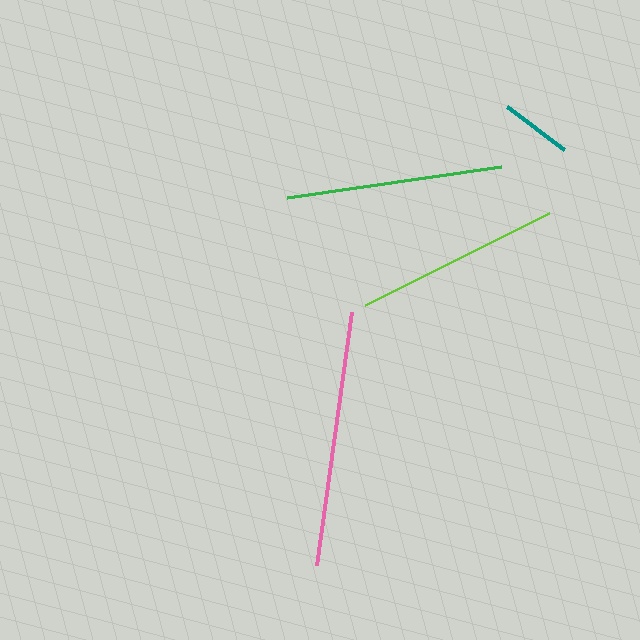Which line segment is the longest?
The pink line is the longest at approximately 256 pixels.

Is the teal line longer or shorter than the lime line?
The lime line is longer than the teal line.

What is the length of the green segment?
The green segment is approximately 216 pixels long.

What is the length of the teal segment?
The teal segment is approximately 71 pixels long.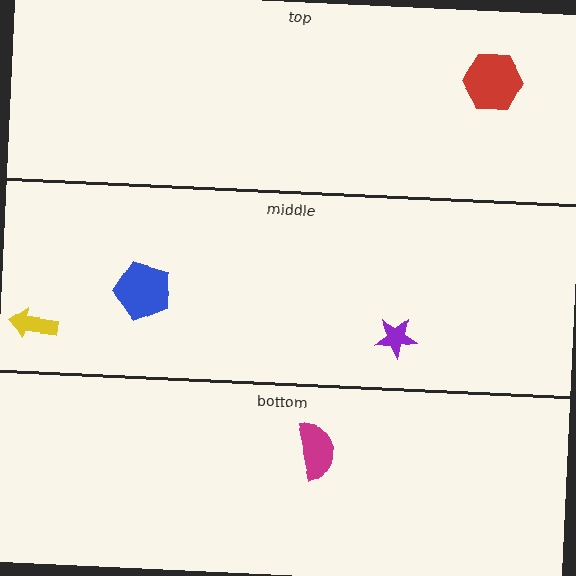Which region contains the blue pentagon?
The middle region.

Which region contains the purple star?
The middle region.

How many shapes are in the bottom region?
1.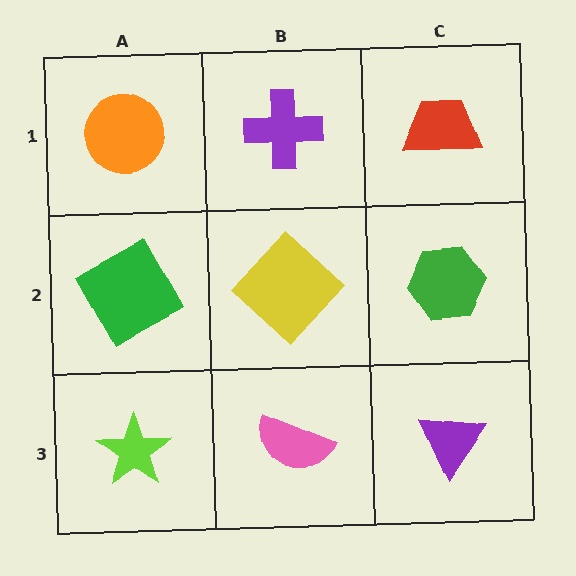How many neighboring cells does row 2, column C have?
3.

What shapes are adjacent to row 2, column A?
An orange circle (row 1, column A), a lime star (row 3, column A), a yellow diamond (row 2, column B).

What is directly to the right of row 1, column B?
A red trapezoid.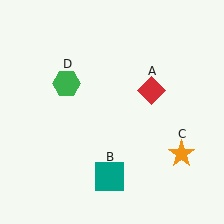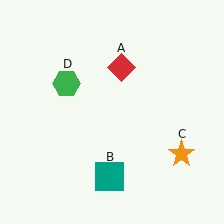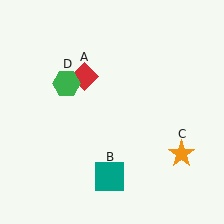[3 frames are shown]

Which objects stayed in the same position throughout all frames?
Teal square (object B) and orange star (object C) and green hexagon (object D) remained stationary.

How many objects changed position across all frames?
1 object changed position: red diamond (object A).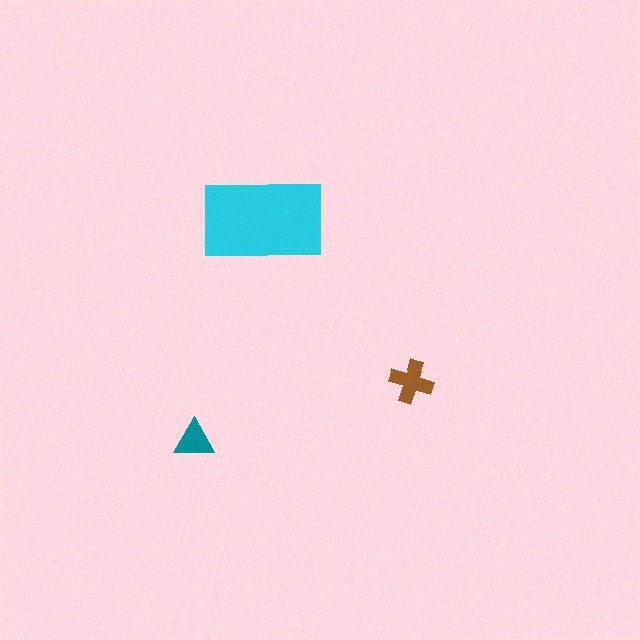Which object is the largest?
The cyan rectangle.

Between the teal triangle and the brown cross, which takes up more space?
The brown cross.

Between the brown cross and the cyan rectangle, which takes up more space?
The cyan rectangle.